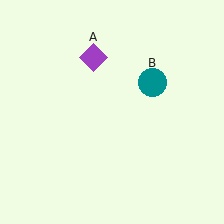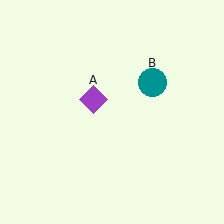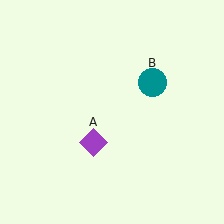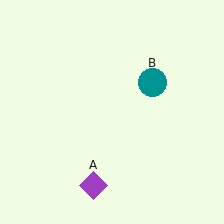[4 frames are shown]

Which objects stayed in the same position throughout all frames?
Teal circle (object B) remained stationary.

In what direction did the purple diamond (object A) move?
The purple diamond (object A) moved down.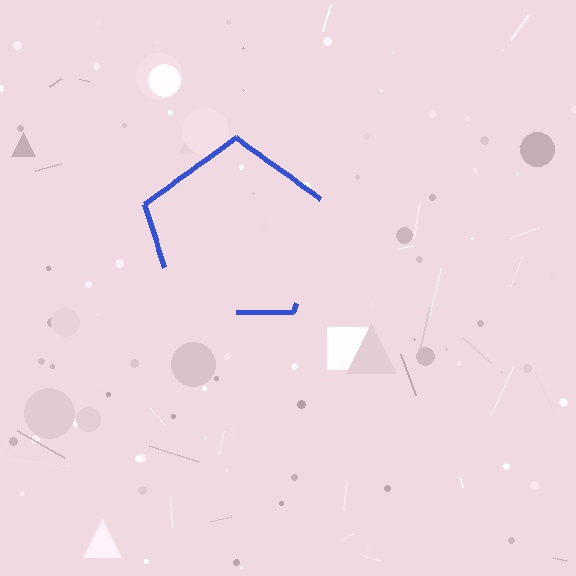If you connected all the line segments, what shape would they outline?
They would outline a pentagon.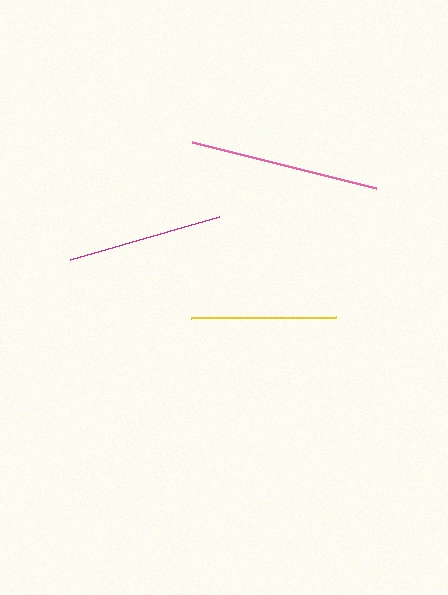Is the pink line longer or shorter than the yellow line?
The pink line is longer than the yellow line.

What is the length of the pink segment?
The pink segment is approximately 189 pixels long.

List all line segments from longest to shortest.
From longest to shortest: pink, magenta, yellow.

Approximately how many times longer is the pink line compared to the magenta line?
The pink line is approximately 1.2 times the length of the magenta line.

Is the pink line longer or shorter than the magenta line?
The pink line is longer than the magenta line.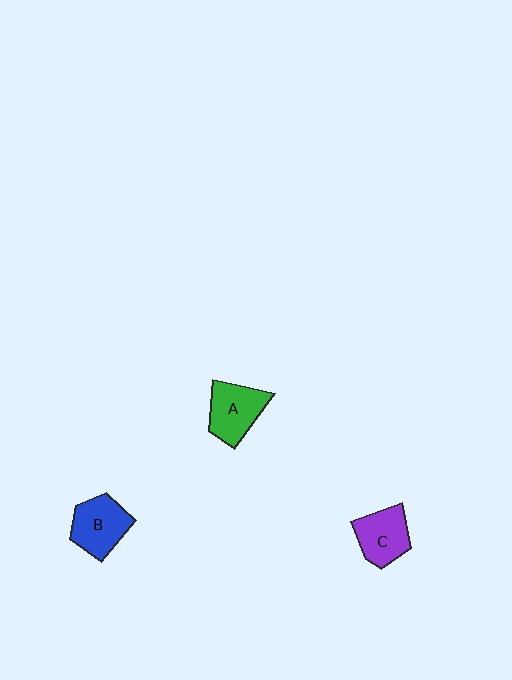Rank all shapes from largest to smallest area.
From largest to smallest: B (blue), A (green), C (purple).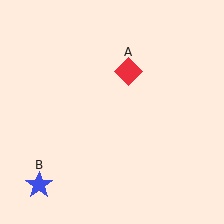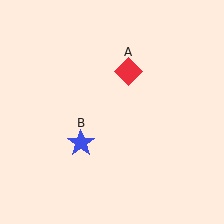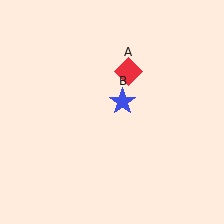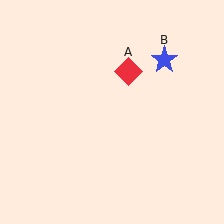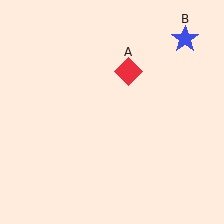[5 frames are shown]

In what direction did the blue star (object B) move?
The blue star (object B) moved up and to the right.